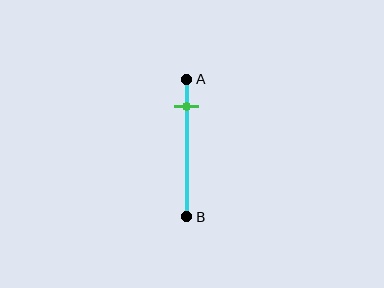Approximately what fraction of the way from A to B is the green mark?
The green mark is approximately 20% of the way from A to B.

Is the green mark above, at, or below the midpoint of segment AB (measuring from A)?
The green mark is above the midpoint of segment AB.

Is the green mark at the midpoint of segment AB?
No, the mark is at about 20% from A, not at the 50% midpoint.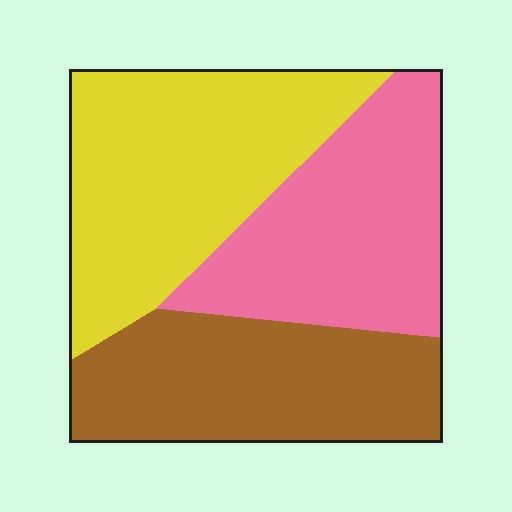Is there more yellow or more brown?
Yellow.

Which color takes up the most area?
Yellow, at roughly 35%.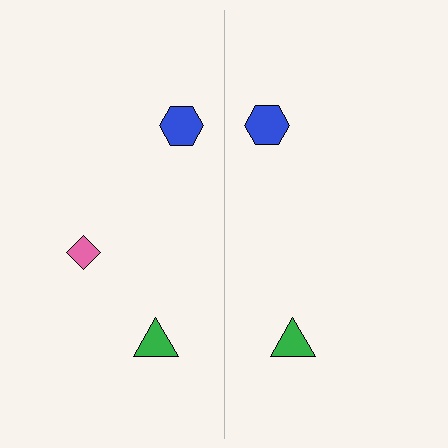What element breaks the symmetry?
A pink diamond is missing from the right side.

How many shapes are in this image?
There are 5 shapes in this image.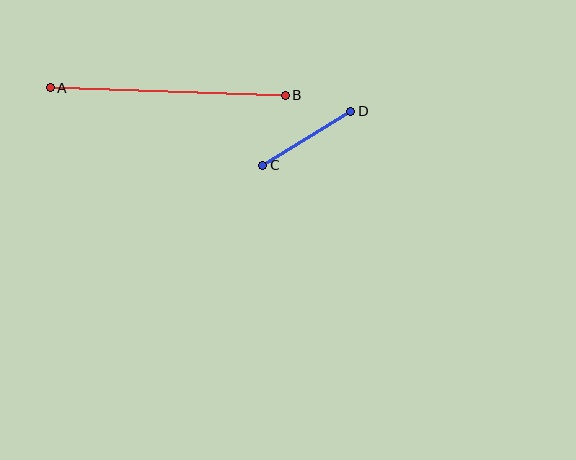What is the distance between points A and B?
The distance is approximately 235 pixels.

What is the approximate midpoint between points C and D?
The midpoint is at approximately (307, 138) pixels.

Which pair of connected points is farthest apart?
Points A and B are farthest apart.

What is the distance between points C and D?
The distance is approximately 104 pixels.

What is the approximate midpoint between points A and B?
The midpoint is at approximately (168, 92) pixels.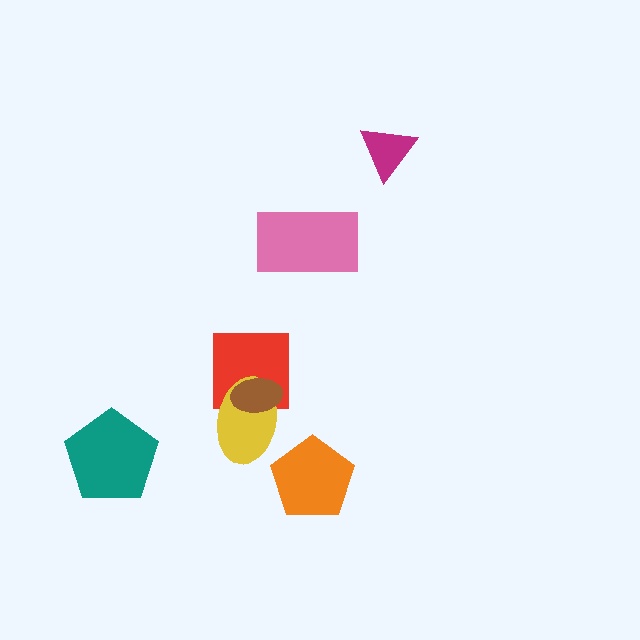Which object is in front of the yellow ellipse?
The brown ellipse is in front of the yellow ellipse.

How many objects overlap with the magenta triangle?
0 objects overlap with the magenta triangle.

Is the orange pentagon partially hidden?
No, no other shape covers it.